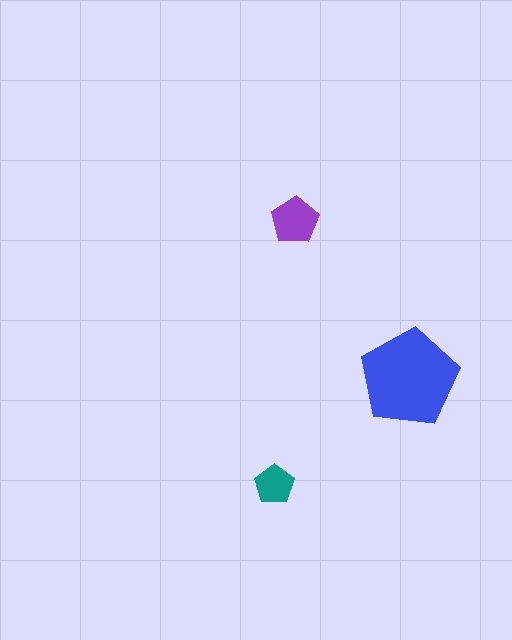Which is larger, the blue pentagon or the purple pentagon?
The blue one.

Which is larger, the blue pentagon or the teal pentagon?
The blue one.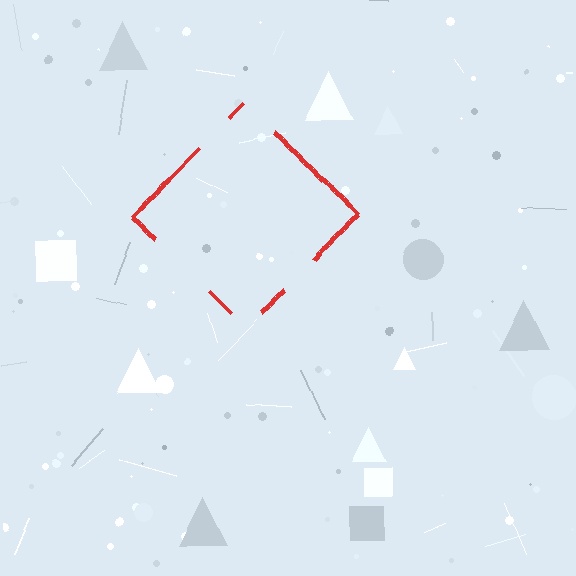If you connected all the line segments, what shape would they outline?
They would outline a diamond.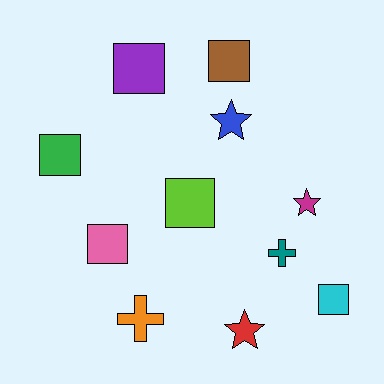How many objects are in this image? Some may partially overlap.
There are 11 objects.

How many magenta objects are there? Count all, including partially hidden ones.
There is 1 magenta object.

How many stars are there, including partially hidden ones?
There are 3 stars.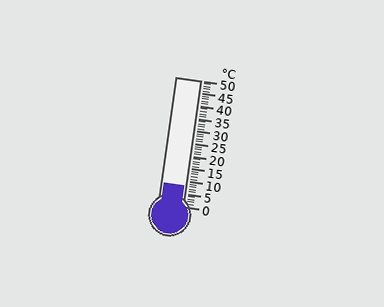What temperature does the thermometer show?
The thermometer shows approximately 8°C.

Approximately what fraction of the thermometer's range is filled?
The thermometer is filled to approximately 15% of its range.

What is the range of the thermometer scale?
The thermometer scale ranges from 0°C to 50°C.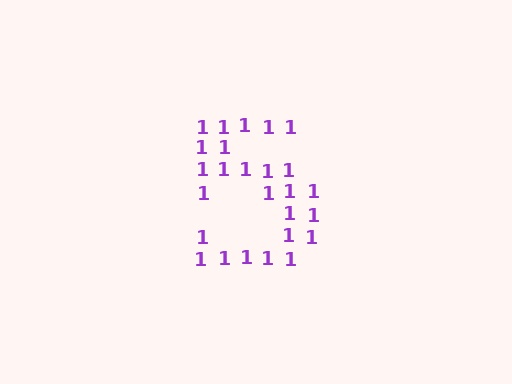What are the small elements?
The small elements are digit 1's.